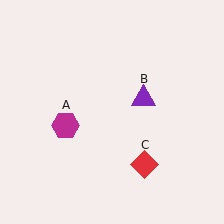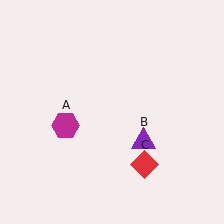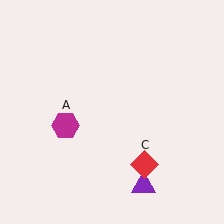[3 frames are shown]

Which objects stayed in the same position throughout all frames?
Magenta hexagon (object A) and red diamond (object C) remained stationary.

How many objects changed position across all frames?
1 object changed position: purple triangle (object B).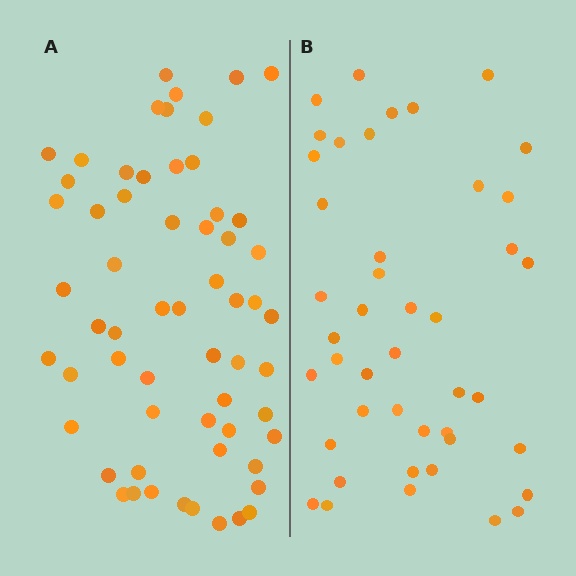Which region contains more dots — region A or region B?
Region A (the left region) has more dots.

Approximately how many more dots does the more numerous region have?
Region A has approximately 15 more dots than region B.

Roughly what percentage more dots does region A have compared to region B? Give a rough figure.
About 35% more.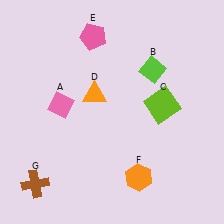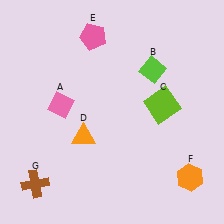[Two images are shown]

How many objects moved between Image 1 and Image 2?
2 objects moved between the two images.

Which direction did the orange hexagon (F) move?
The orange hexagon (F) moved right.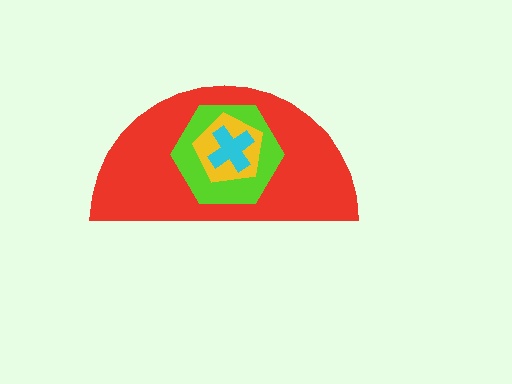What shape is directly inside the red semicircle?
The lime hexagon.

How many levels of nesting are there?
4.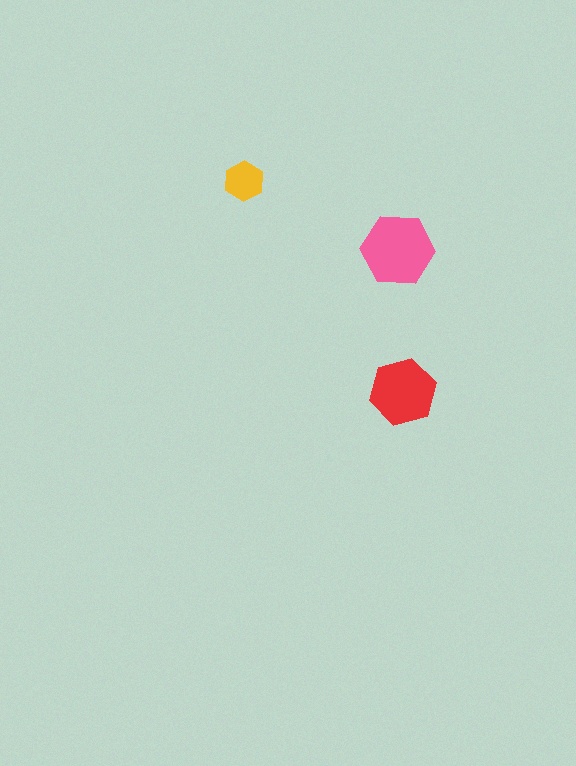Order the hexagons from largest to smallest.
the pink one, the red one, the yellow one.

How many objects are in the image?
There are 3 objects in the image.